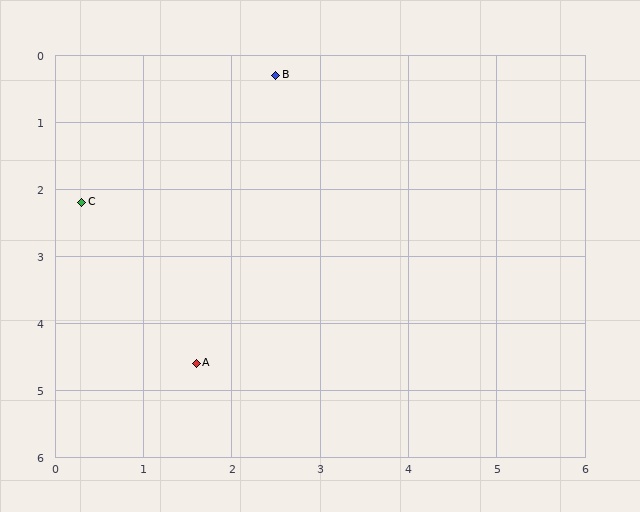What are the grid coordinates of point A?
Point A is at approximately (1.6, 4.6).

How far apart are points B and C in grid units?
Points B and C are about 2.9 grid units apart.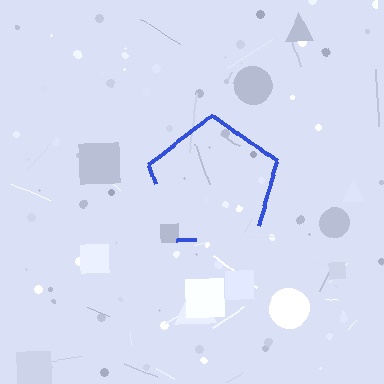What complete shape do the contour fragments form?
The contour fragments form a pentagon.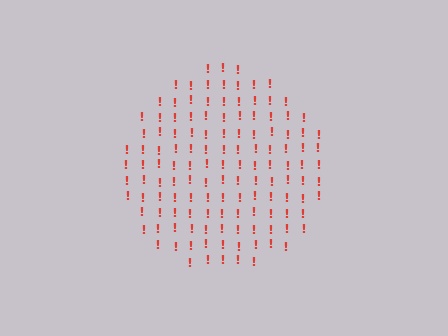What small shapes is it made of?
It is made of small exclamation marks.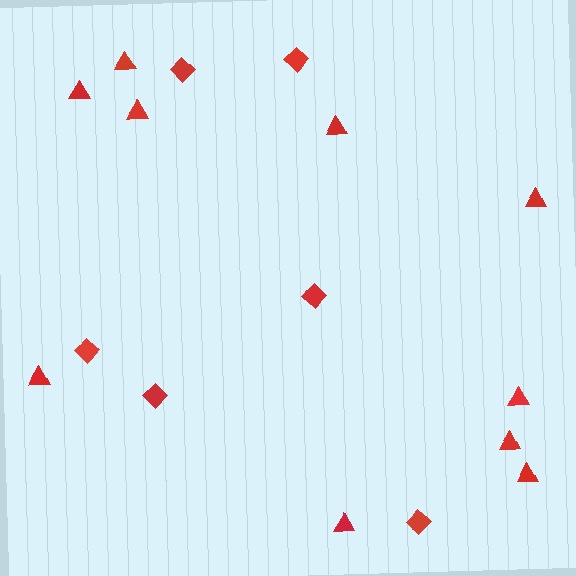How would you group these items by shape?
There are 2 groups: one group of diamonds (6) and one group of triangles (10).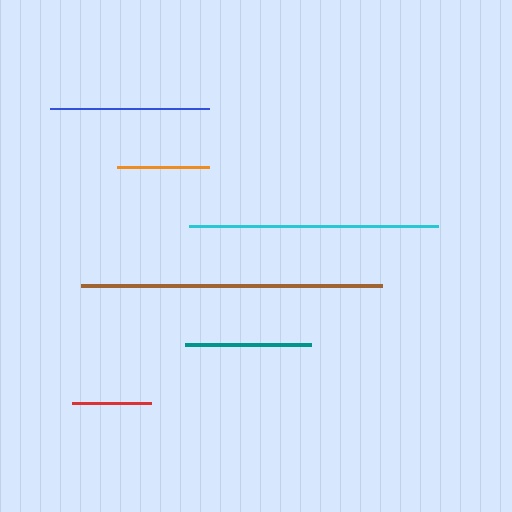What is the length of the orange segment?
The orange segment is approximately 92 pixels long.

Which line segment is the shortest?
The red line is the shortest at approximately 79 pixels.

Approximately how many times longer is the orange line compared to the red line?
The orange line is approximately 1.2 times the length of the red line.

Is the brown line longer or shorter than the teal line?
The brown line is longer than the teal line.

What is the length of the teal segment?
The teal segment is approximately 126 pixels long.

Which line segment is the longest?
The brown line is the longest at approximately 301 pixels.